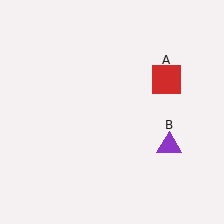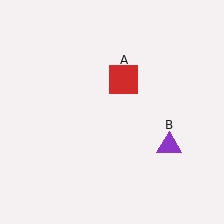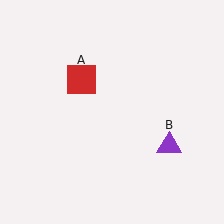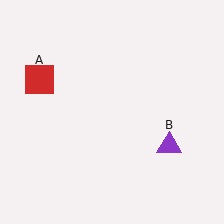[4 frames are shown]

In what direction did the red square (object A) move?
The red square (object A) moved left.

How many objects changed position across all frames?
1 object changed position: red square (object A).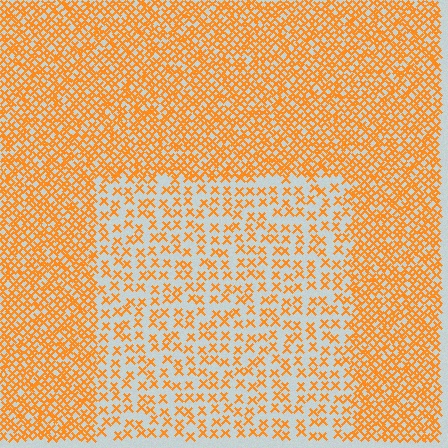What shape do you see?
I see a rectangle.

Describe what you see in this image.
The image contains small orange elements arranged at two different densities. A rectangle-shaped region is visible where the elements are less densely packed than the surrounding area.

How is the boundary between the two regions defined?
The boundary is defined by a change in element density (approximately 2.3x ratio). All elements are the same color, size, and shape.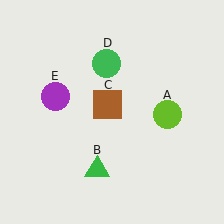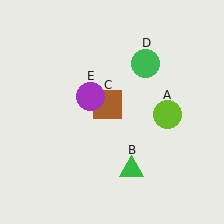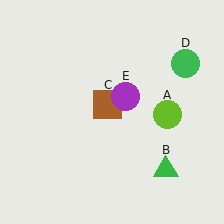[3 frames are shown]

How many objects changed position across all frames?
3 objects changed position: green triangle (object B), green circle (object D), purple circle (object E).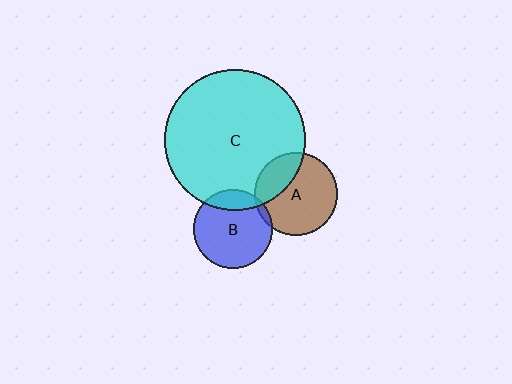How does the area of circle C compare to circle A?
Approximately 2.9 times.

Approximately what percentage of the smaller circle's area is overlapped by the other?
Approximately 5%.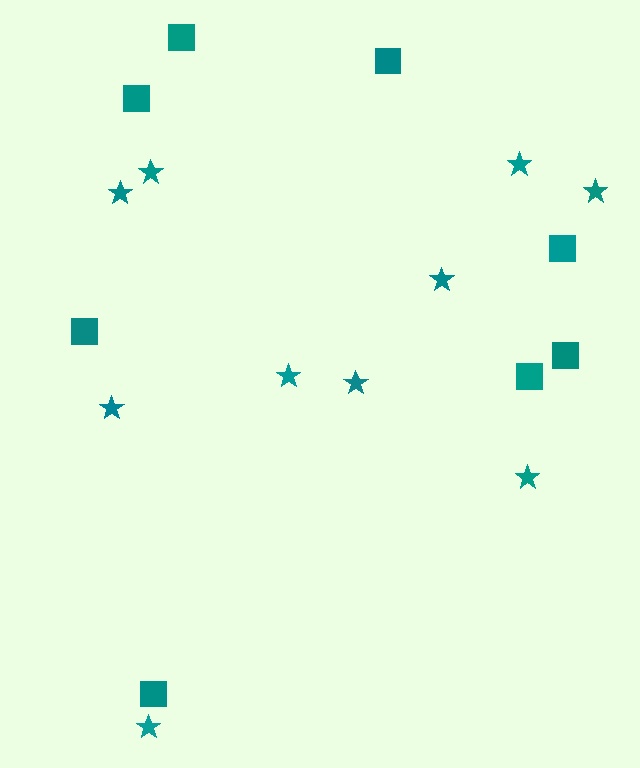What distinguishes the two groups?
There are 2 groups: one group of squares (8) and one group of stars (10).